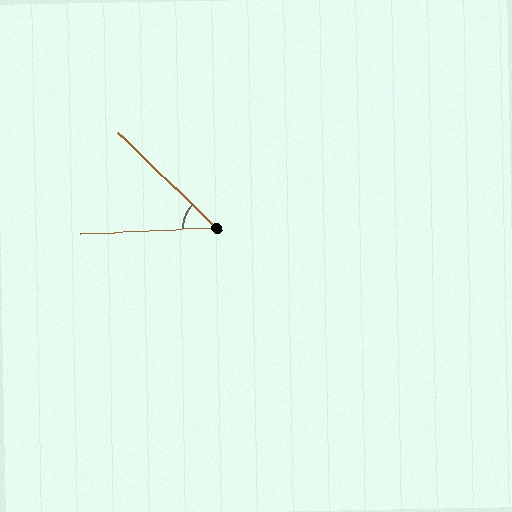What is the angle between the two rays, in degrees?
Approximately 47 degrees.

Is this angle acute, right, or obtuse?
It is acute.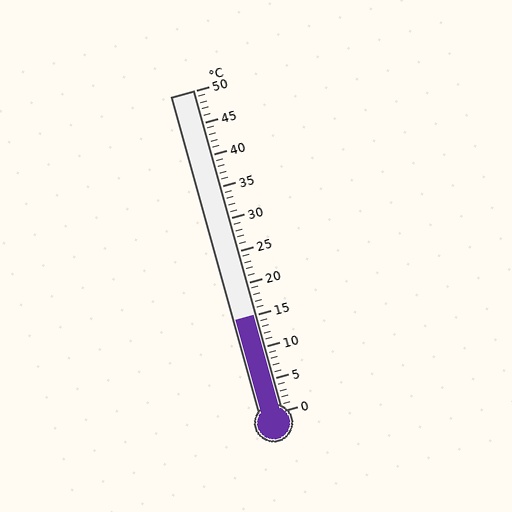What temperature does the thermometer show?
The thermometer shows approximately 15°C.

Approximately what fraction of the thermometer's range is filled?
The thermometer is filled to approximately 30% of its range.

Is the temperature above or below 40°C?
The temperature is below 40°C.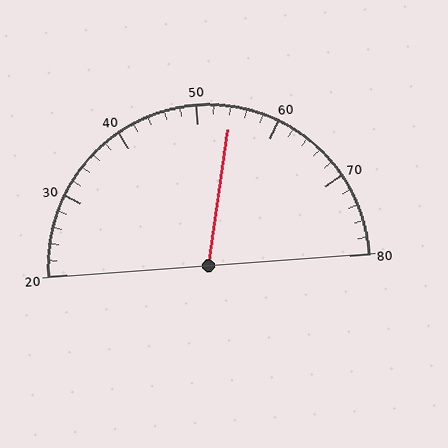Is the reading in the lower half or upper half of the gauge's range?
The reading is in the upper half of the range (20 to 80).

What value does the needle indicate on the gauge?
The needle indicates approximately 54.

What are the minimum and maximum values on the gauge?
The gauge ranges from 20 to 80.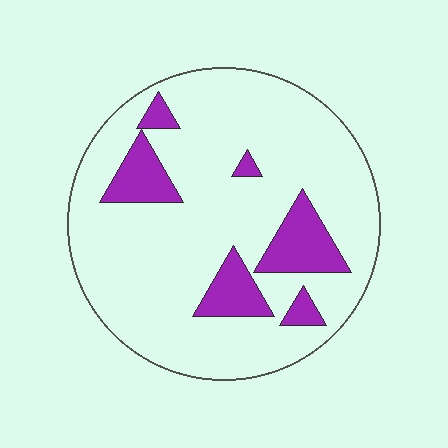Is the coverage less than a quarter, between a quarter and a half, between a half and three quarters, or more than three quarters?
Less than a quarter.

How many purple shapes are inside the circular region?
6.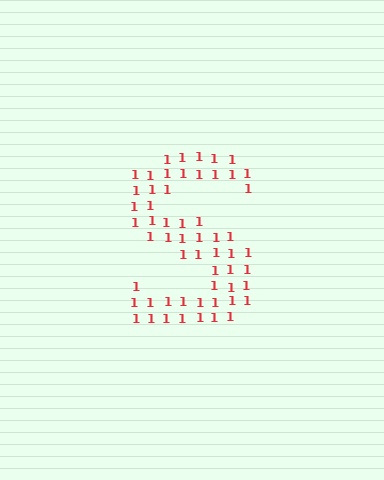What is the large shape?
The large shape is the letter S.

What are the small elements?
The small elements are digit 1's.